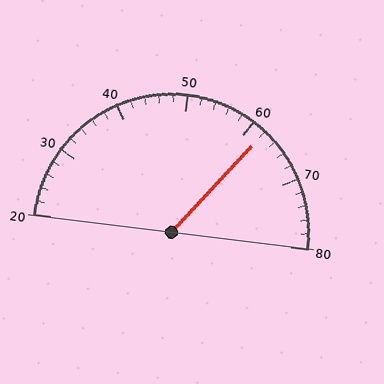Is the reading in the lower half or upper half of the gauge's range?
The reading is in the upper half of the range (20 to 80).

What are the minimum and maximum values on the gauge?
The gauge ranges from 20 to 80.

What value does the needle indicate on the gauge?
The needle indicates approximately 62.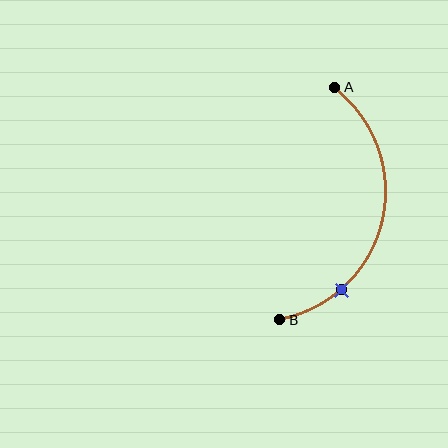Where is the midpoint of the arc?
The arc midpoint is the point on the curve farthest from the straight line joining A and B. It sits to the right of that line.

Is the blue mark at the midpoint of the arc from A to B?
No. The blue mark lies on the arc but is closer to endpoint B. The arc midpoint would be at the point on the curve equidistant along the arc from both A and B.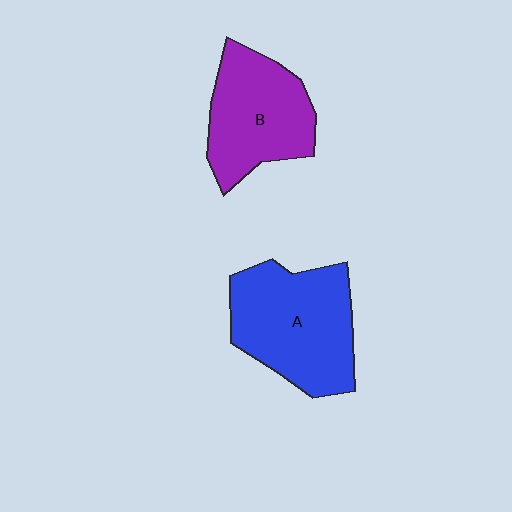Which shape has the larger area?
Shape A (blue).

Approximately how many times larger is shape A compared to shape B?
Approximately 1.2 times.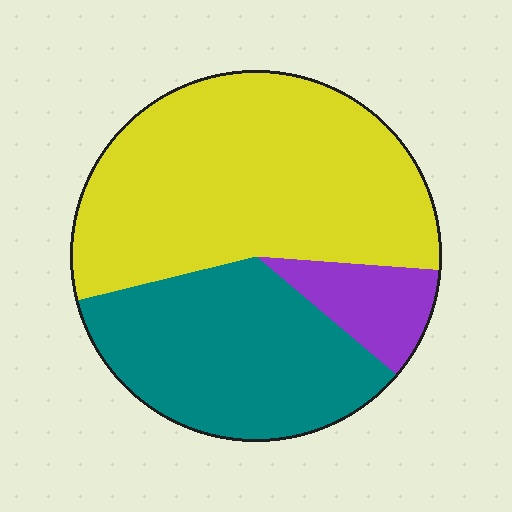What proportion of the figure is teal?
Teal covers 35% of the figure.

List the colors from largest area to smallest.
From largest to smallest: yellow, teal, purple.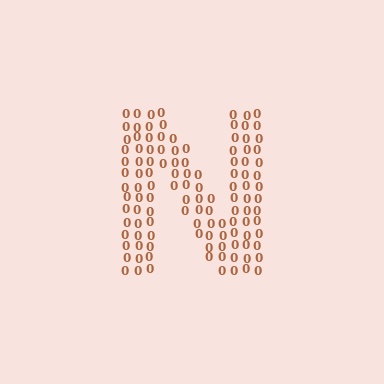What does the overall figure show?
The overall figure shows the letter N.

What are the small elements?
The small elements are digit 0's.